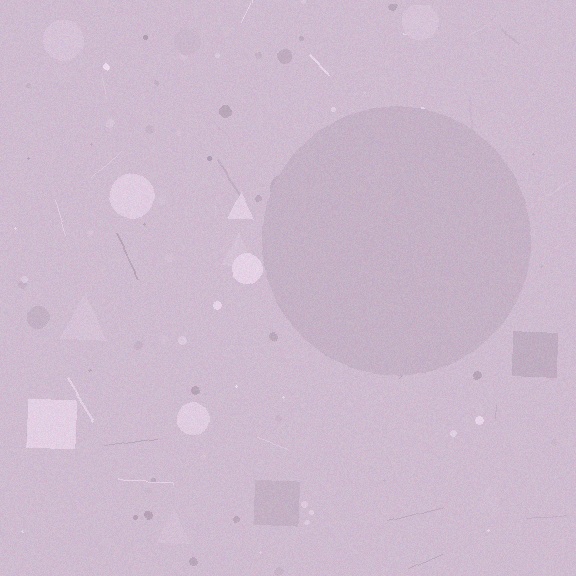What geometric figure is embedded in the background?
A circle is embedded in the background.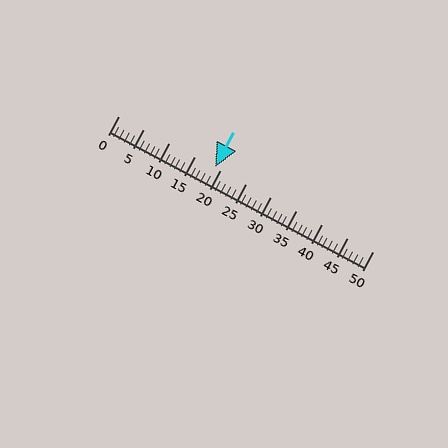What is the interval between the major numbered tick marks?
The major tick marks are spaced 5 units apart.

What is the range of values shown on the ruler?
The ruler shows values from 0 to 50.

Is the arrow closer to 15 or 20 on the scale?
The arrow is closer to 20.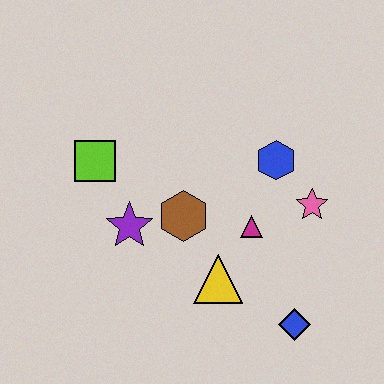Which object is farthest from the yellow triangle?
The lime square is farthest from the yellow triangle.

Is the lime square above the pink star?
Yes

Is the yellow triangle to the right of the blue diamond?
No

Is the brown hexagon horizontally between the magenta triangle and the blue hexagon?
No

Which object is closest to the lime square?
The purple star is closest to the lime square.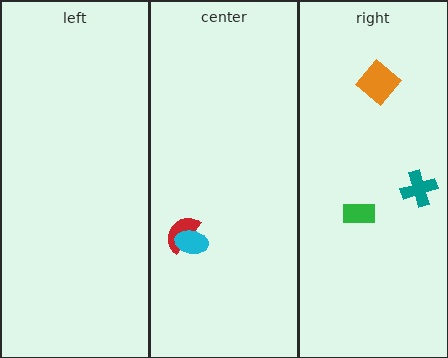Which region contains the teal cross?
The right region.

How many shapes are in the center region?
2.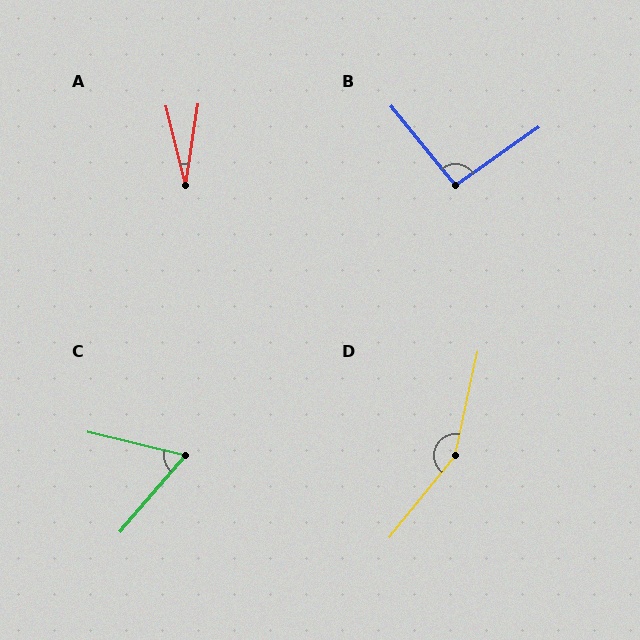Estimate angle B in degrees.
Approximately 94 degrees.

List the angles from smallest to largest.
A (22°), C (63°), B (94°), D (153°).